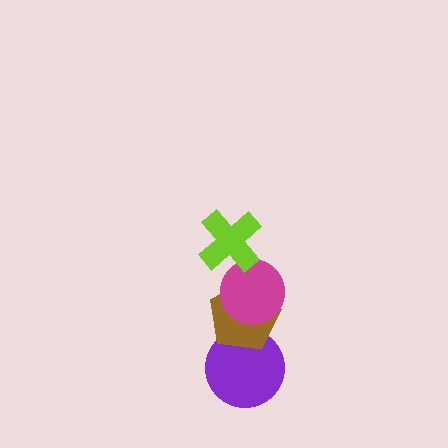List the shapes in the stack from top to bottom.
From top to bottom: the lime cross, the magenta circle, the brown pentagon, the purple circle.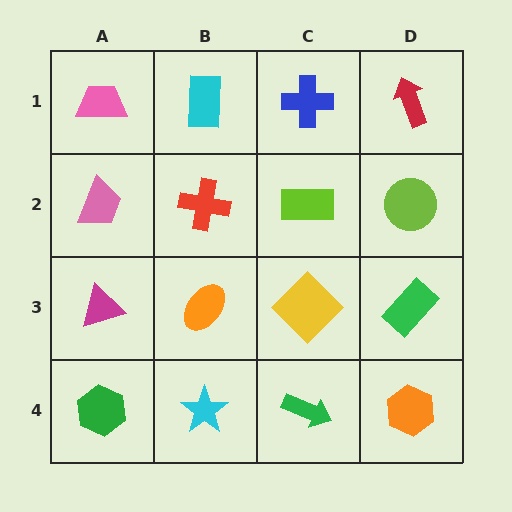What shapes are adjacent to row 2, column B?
A cyan rectangle (row 1, column B), an orange ellipse (row 3, column B), a pink trapezoid (row 2, column A), a lime rectangle (row 2, column C).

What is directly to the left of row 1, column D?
A blue cross.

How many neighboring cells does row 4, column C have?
3.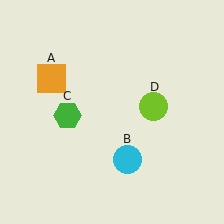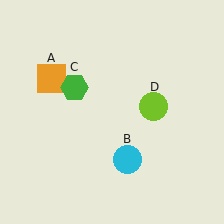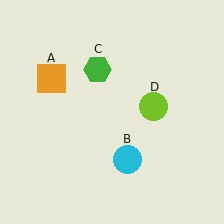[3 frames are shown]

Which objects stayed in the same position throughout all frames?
Orange square (object A) and cyan circle (object B) and lime circle (object D) remained stationary.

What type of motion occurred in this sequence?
The green hexagon (object C) rotated clockwise around the center of the scene.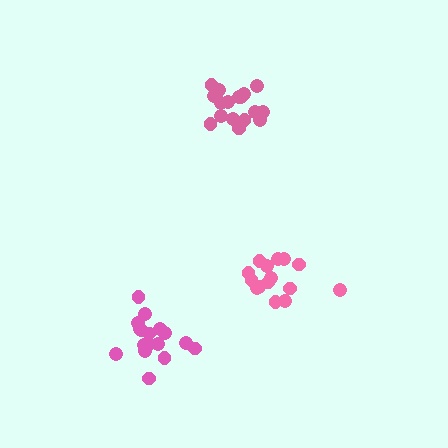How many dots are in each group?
Group 1: 17 dots, Group 2: 15 dots, Group 3: 17 dots (49 total).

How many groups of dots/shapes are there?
There are 3 groups.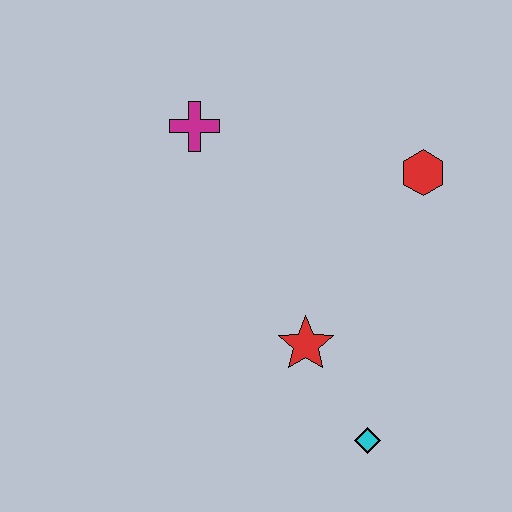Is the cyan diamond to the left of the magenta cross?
No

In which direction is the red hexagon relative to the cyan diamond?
The red hexagon is above the cyan diamond.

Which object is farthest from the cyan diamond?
The magenta cross is farthest from the cyan diamond.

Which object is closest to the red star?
The cyan diamond is closest to the red star.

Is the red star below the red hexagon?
Yes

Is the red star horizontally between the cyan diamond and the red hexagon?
No